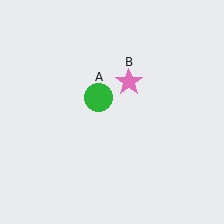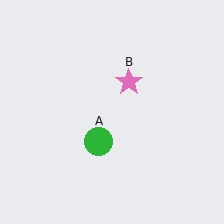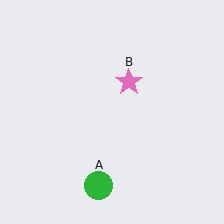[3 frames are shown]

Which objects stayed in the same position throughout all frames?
Pink star (object B) remained stationary.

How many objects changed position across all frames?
1 object changed position: green circle (object A).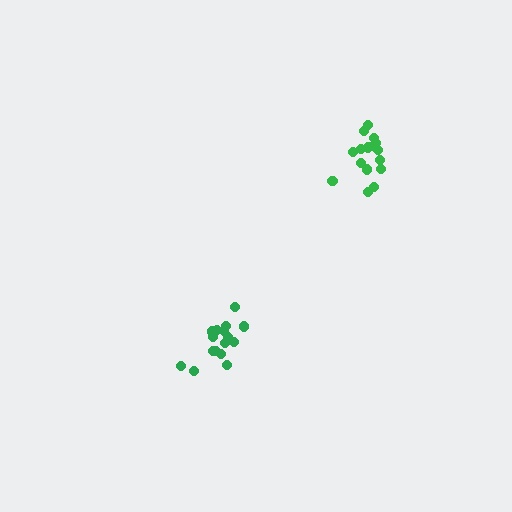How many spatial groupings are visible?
There are 2 spatial groupings.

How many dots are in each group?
Group 1: 16 dots, Group 2: 16 dots (32 total).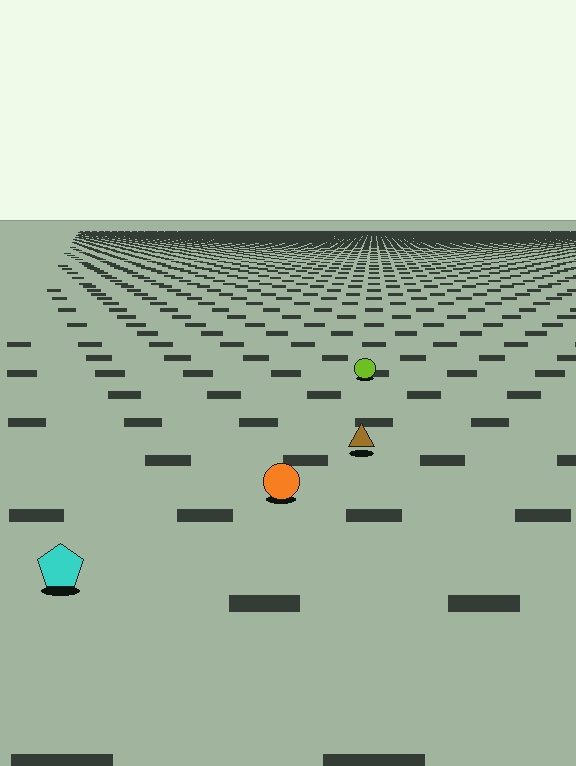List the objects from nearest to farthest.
From nearest to farthest: the cyan pentagon, the orange circle, the brown triangle, the lime circle.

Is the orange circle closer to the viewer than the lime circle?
Yes. The orange circle is closer — you can tell from the texture gradient: the ground texture is coarser near it.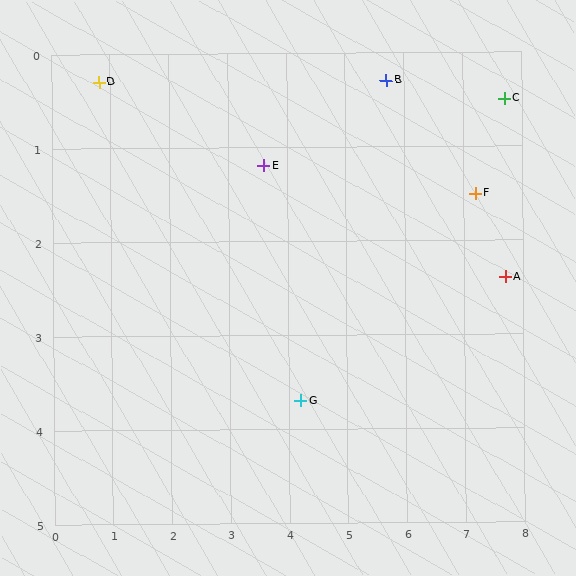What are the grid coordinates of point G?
Point G is at approximately (4.2, 3.7).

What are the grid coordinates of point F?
Point F is at approximately (7.2, 1.5).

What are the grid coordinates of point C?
Point C is at approximately (7.7, 0.5).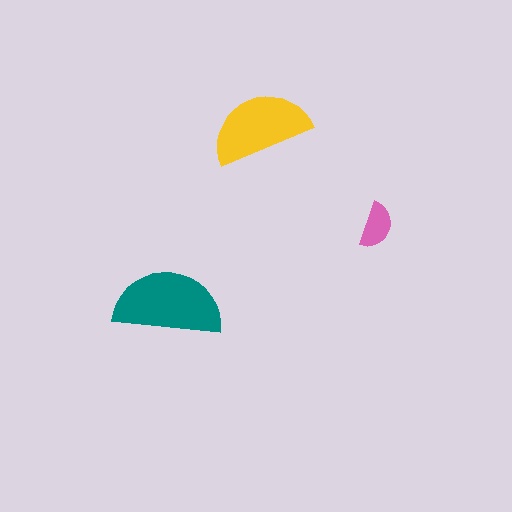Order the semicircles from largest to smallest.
the teal one, the yellow one, the pink one.